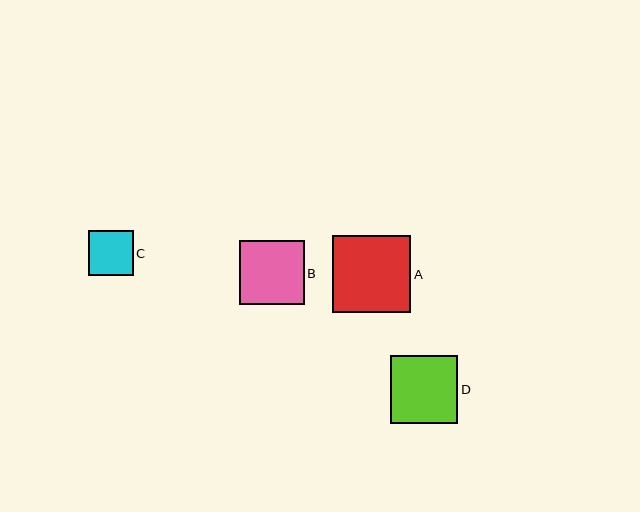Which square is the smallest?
Square C is the smallest with a size of approximately 45 pixels.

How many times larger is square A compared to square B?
Square A is approximately 1.2 times the size of square B.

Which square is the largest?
Square A is the largest with a size of approximately 78 pixels.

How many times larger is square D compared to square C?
Square D is approximately 1.5 times the size of square C.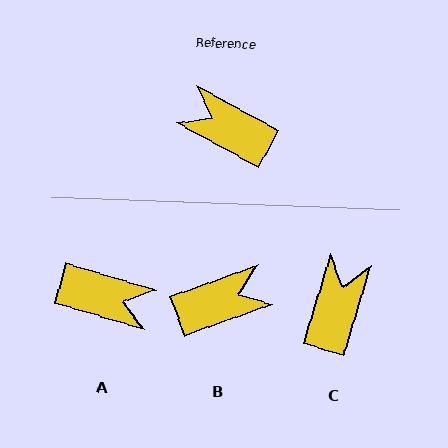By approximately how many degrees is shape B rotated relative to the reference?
Approximately 132 degrees clockwise.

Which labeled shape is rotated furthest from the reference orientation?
A, about 168 degrees away.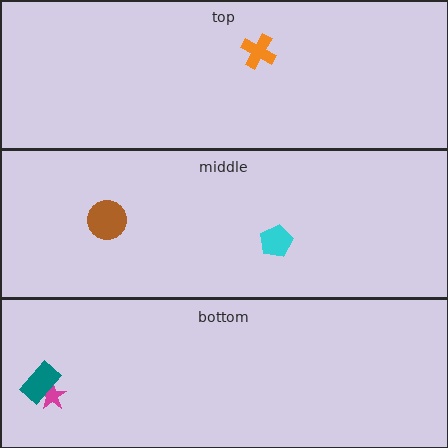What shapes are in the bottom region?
The magenta star, the teal rectangle.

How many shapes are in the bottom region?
2.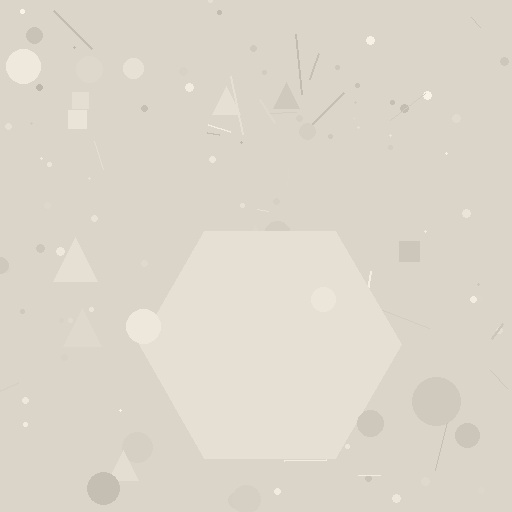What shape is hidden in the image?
A hexagon is hidden in the image.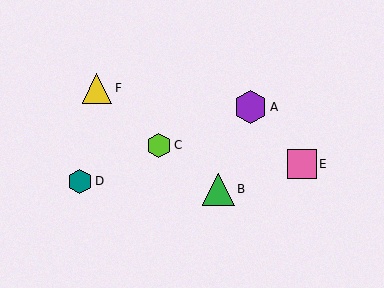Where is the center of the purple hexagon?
The center of the purple hexagon is at (250, 107).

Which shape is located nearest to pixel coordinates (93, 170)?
The teal hexagon (labeled D) at (80, 181) is nearest to that location.